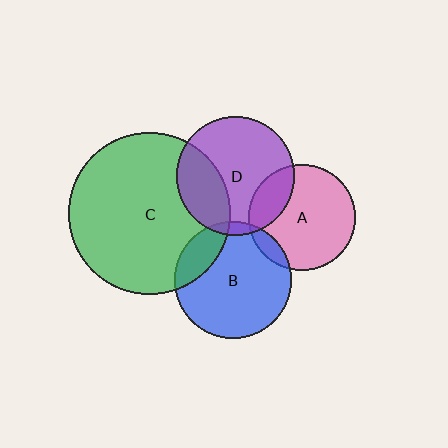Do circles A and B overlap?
Yes.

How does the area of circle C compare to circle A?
Approximately 2.3 times.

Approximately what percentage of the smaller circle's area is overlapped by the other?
Approximately 10%.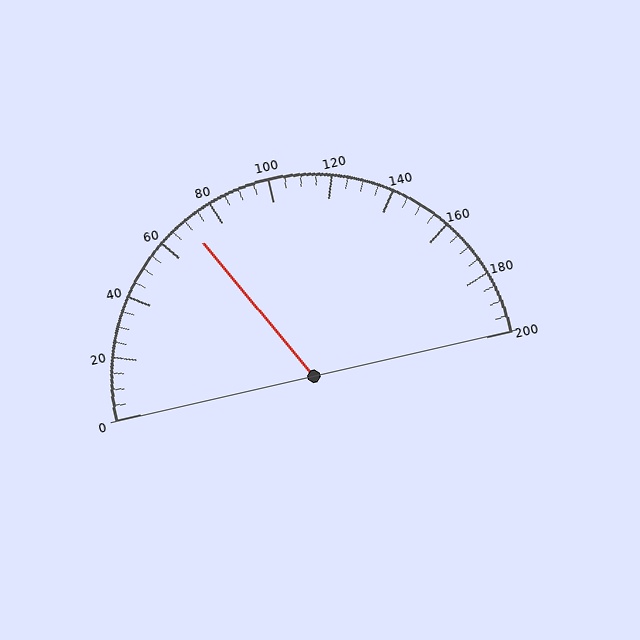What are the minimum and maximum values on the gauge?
The gauge ranges from 0 to 200.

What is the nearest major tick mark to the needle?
The nearest major tick mark is 80.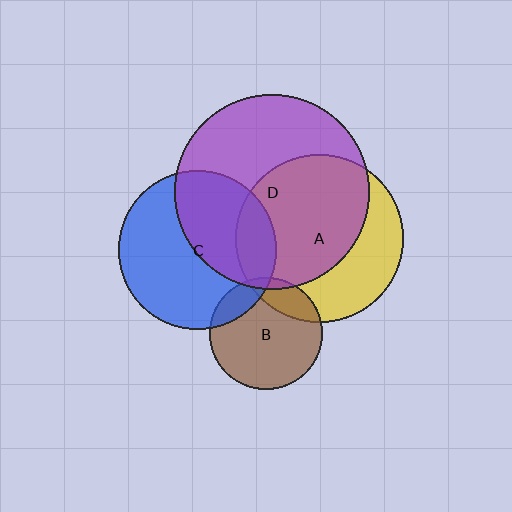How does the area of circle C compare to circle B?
Approximately 2.0 times.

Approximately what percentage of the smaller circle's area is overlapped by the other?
Approximately 15%.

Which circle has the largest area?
Circle D (purple).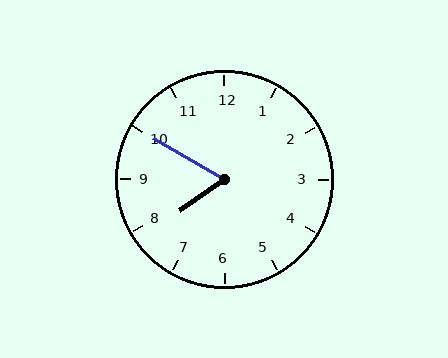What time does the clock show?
7:50.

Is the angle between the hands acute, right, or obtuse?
It is acute.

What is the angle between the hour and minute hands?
Approximately 65 degrees.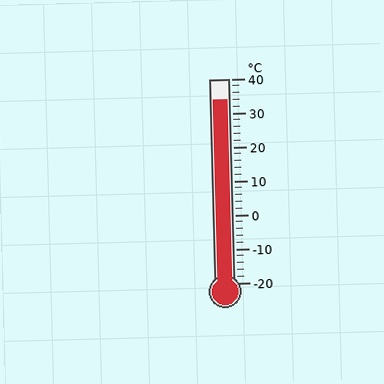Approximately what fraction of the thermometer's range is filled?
The thermometer is filled to approximately 90% of its range.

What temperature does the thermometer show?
The thermometer shows approximately 34°C.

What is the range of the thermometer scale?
The thermometer scale ranges from -20°C to 40°C.